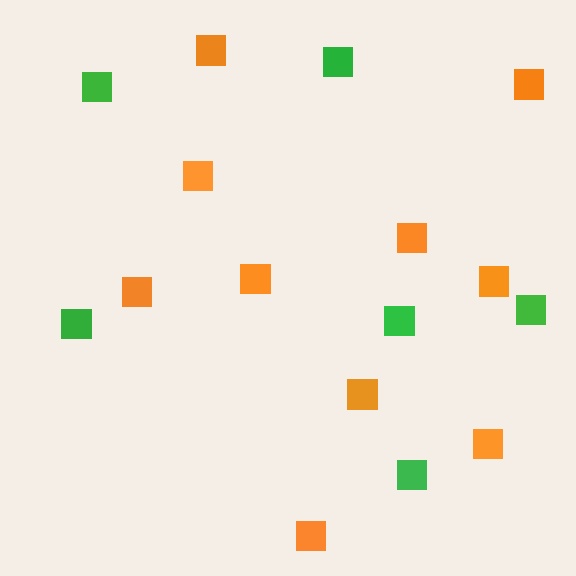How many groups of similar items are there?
There are 2 groups: one group of green squares (6) and one group of orange squares (10).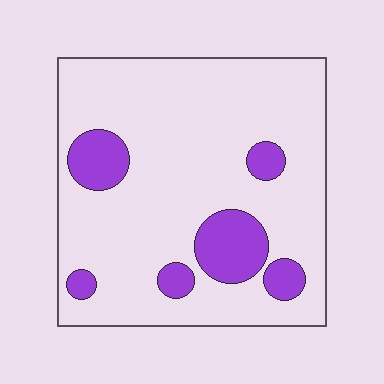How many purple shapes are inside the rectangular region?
6.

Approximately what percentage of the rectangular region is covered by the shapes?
Approximately 15%.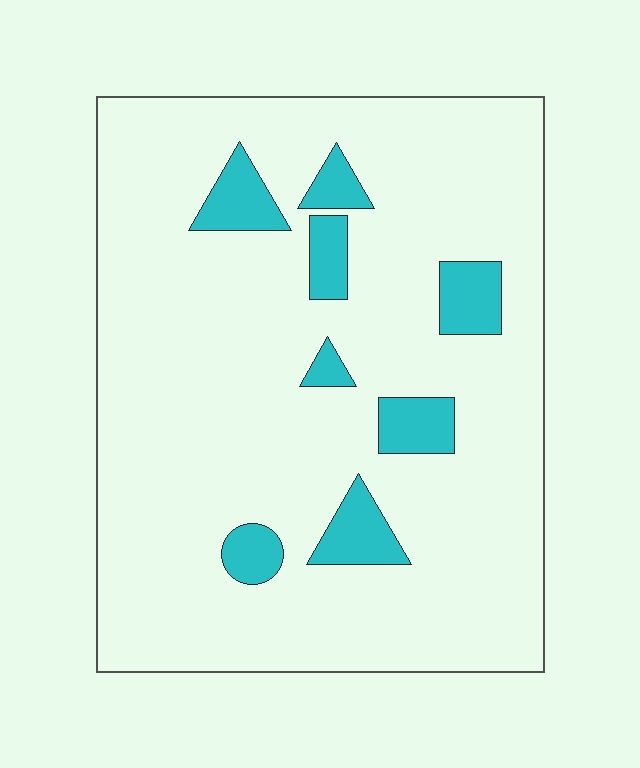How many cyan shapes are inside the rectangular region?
8.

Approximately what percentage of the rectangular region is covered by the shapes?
Approximately 10%.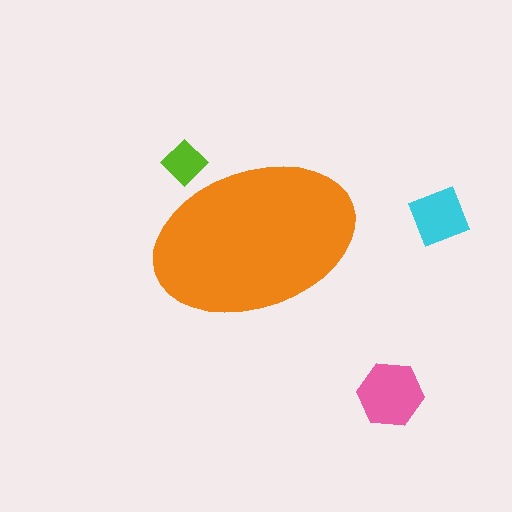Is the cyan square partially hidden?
No, the cyan square is fully visible.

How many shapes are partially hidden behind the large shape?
1 shape is partially hidden.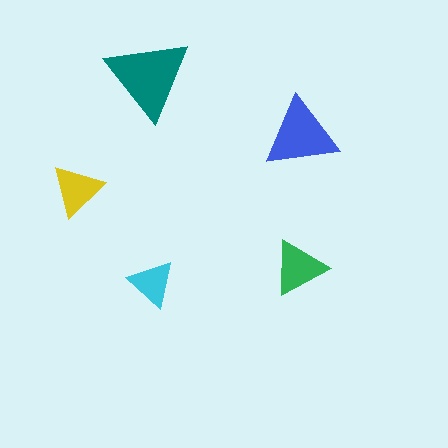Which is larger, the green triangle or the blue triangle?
The blue one.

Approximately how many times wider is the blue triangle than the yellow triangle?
About 1.5 times wider.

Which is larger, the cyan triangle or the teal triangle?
The teal one.